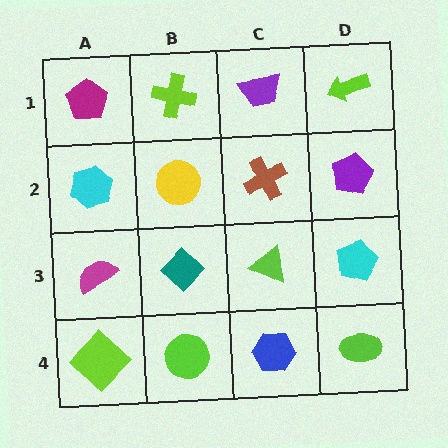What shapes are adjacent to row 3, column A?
A cyan hexagon (row 2, column A), a lime diamond (row 4, column A), a teal diamond (row 3, column B).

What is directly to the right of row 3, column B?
A lime triangle.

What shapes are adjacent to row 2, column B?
A lime cross (row 1, column B), a teal diamond (row 3, column B), a cyan hexagon (row 2, column A), a brown cross (row 2, column C).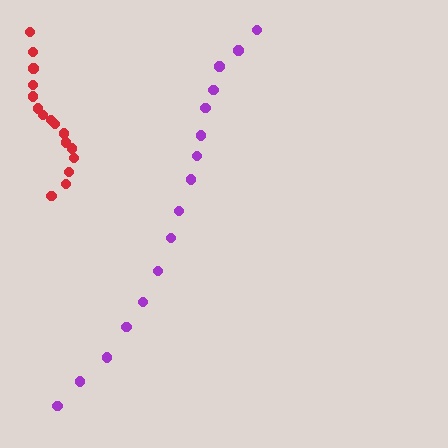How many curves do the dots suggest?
There are 2 distinct paths.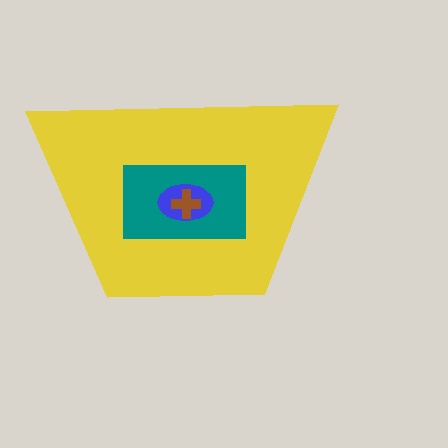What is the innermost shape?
The brown cross.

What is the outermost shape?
The yellow trapezoid.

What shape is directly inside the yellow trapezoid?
The teal rectangle.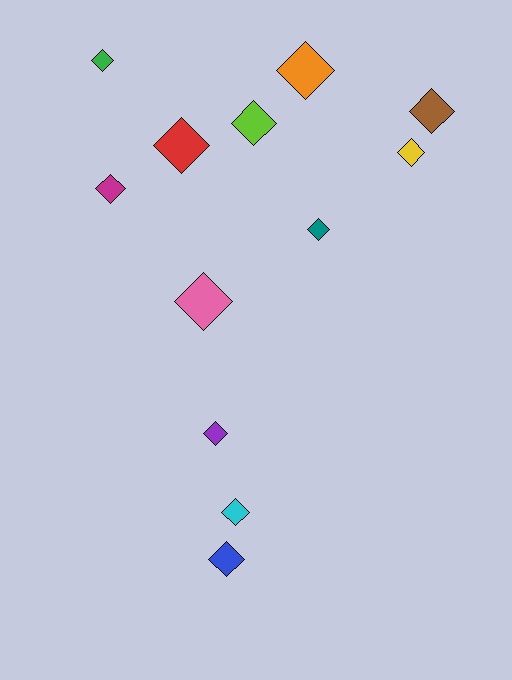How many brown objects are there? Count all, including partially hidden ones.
There is 1 brown object.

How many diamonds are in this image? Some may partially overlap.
There are 12 diamonds.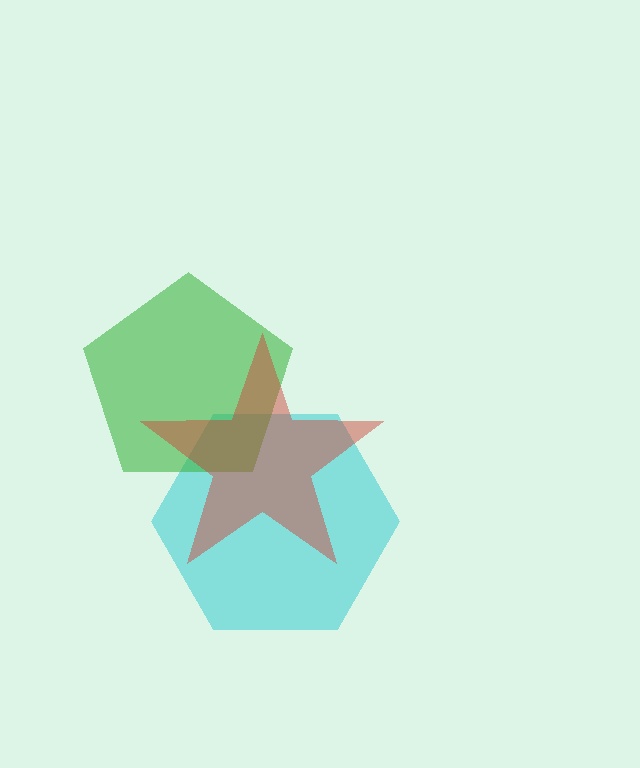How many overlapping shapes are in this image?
There are 3 overlapping shapes in the image.